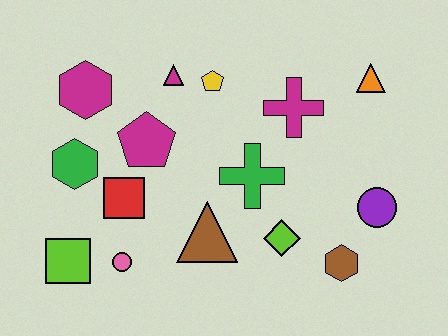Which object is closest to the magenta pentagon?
The red square is closest to the magenta pentagon.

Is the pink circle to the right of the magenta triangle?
No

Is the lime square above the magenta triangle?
No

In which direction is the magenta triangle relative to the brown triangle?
The magenta triangle is above the brown triangle.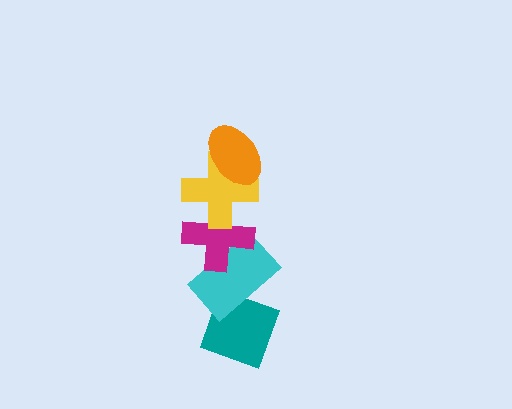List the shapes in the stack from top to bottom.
From top to bottom: the orange ellipse, the yellow cross, the magenta cross, the cyan rectangle, the teal diamond.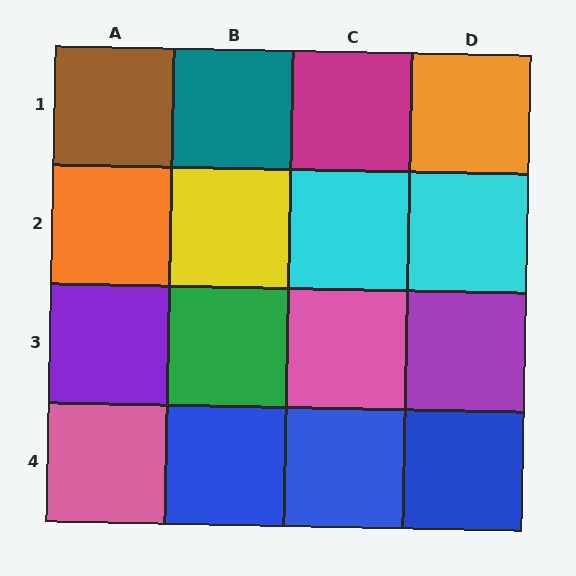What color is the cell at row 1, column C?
Magenta.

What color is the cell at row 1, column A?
Brown.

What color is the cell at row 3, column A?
Purple.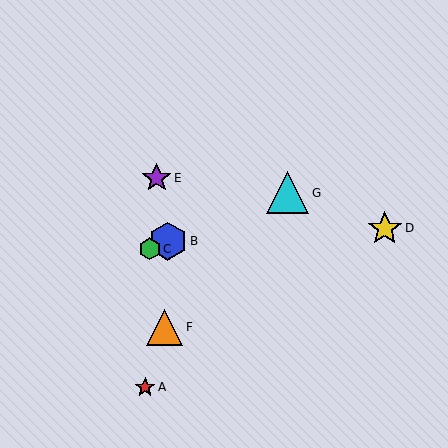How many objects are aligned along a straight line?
3 objects (B, C, G) are aligned along a straight line.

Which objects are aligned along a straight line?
Objects B, C, G are aligned along a straight line.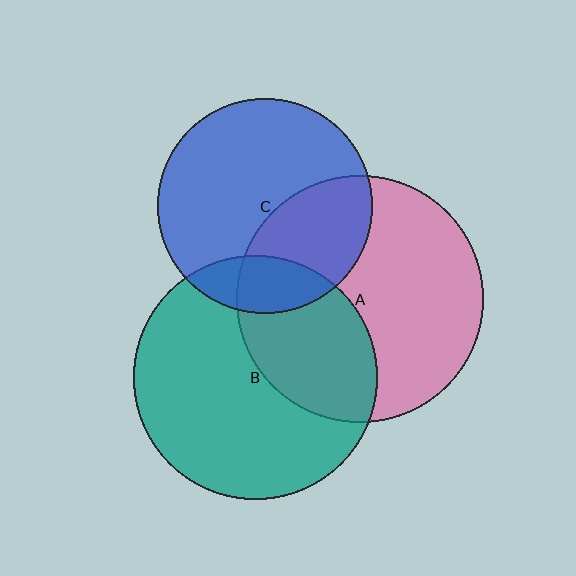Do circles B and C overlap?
Yes.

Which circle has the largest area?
Circle A (pink).